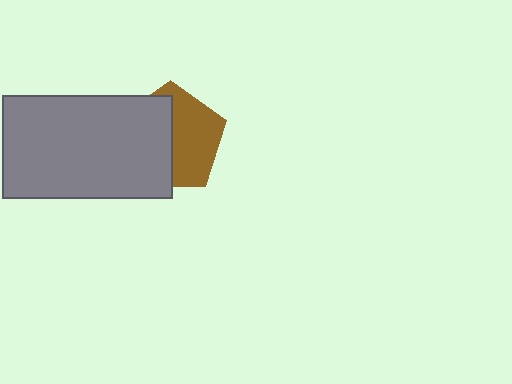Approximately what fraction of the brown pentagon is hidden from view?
Roughly 51% of the brown pentagon is hidden behind the gray rectangle.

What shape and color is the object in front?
The object in front is a gray rectangle.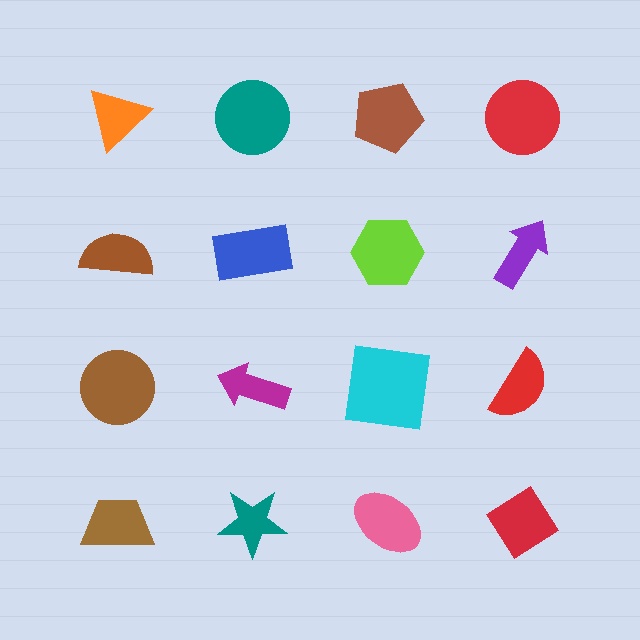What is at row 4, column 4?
A red diamond.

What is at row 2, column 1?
A brown semicircle.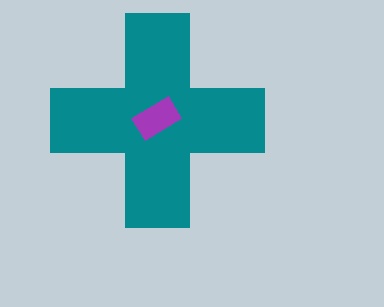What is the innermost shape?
The purple rectangle.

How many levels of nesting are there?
2.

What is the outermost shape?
The teal cross.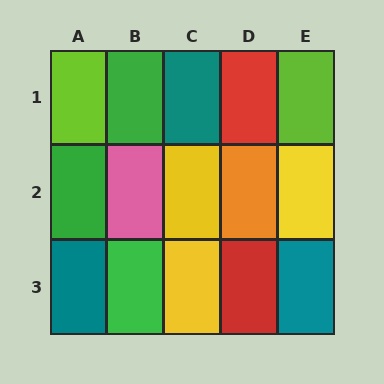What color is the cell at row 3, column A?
Teal.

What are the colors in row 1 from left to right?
Lime, green, teal, red, lime.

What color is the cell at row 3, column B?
Green.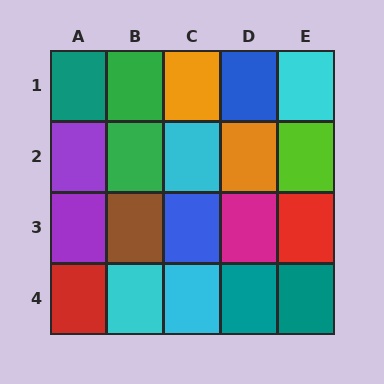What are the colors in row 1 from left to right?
Teal, green, orange, blue, cyan.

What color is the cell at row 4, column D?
Teal.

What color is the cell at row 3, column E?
Red.